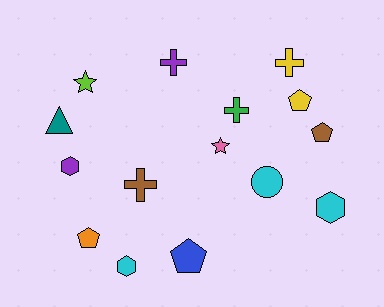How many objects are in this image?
There are 15 objects.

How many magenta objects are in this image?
There are no magenta objects.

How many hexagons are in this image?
There are 3 hexagons.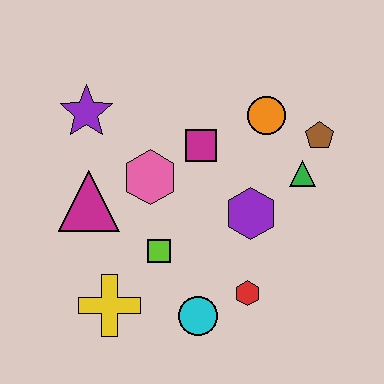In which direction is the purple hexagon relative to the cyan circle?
The purple hexagon is above the cyan circle.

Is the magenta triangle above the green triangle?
No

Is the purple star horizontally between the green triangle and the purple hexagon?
No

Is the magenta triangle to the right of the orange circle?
No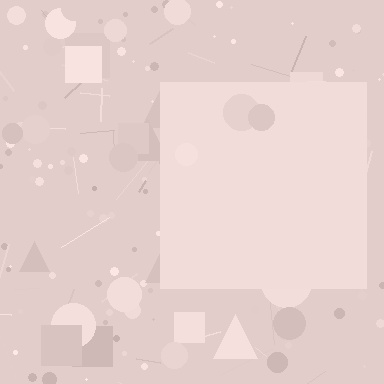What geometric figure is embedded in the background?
A square is embedded in the background.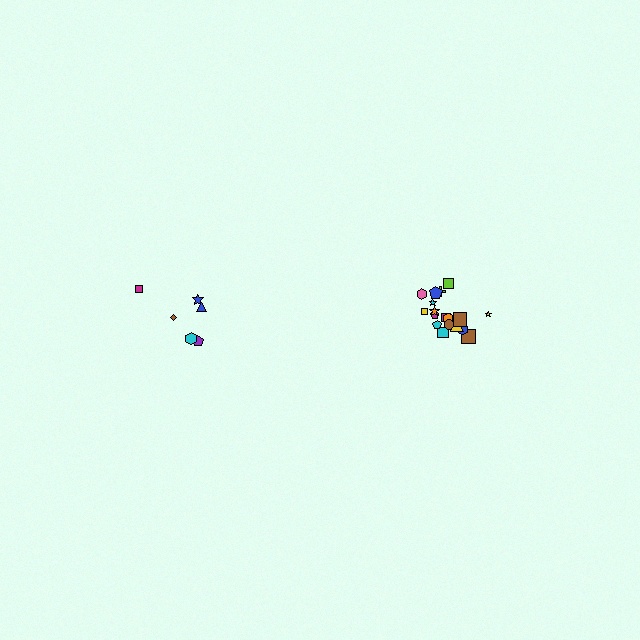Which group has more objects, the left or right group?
The right group.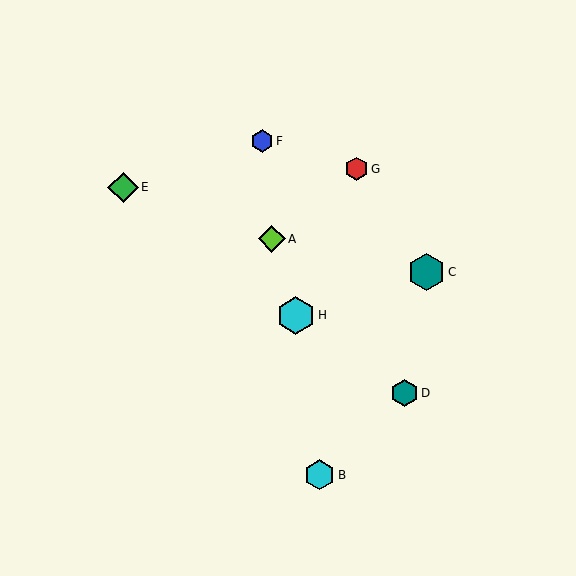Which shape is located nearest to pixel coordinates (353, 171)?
The red hexagon (labeled G) at (356, 169) is nearest to that location.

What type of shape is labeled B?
Shape B is a cyan hexagon.